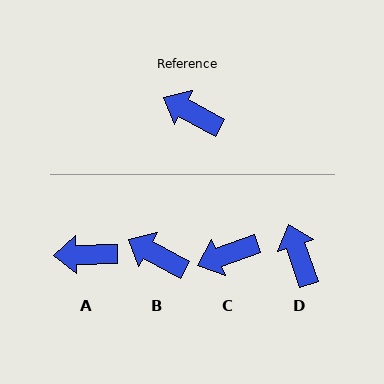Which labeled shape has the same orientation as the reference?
B.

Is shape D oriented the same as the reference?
No, it is off by about 42 degrees.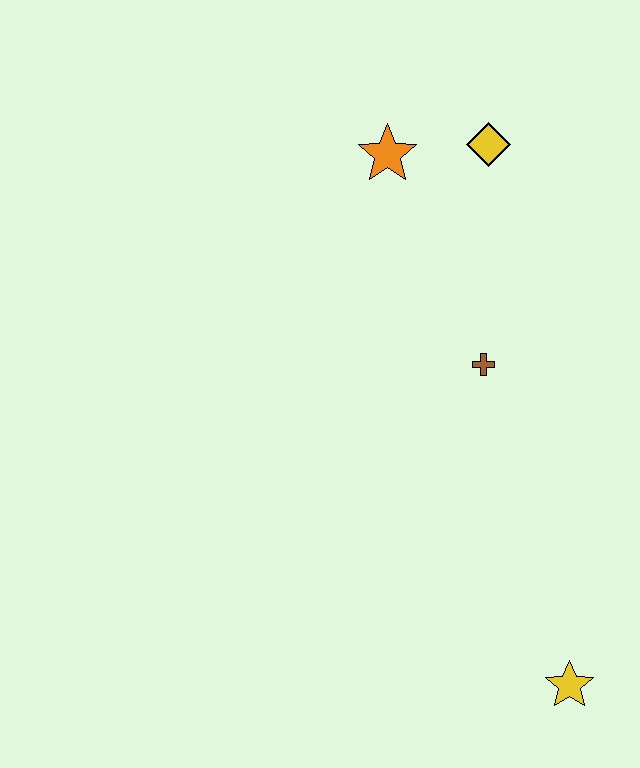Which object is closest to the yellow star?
The brown cross is closest to the yellow star.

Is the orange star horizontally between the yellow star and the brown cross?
No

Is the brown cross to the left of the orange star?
No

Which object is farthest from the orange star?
The yellow star is farthest from the orange star.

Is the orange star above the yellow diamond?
No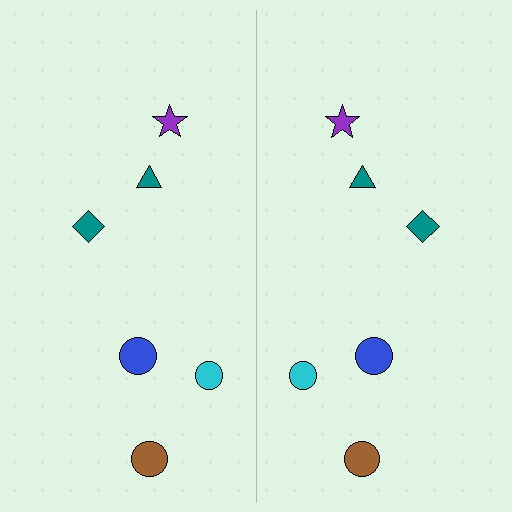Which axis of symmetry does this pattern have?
The pattern has a vertical axis of symmetry running through the center of the image.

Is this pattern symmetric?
Yes, this pattern has bilateral (reflection) symmetry.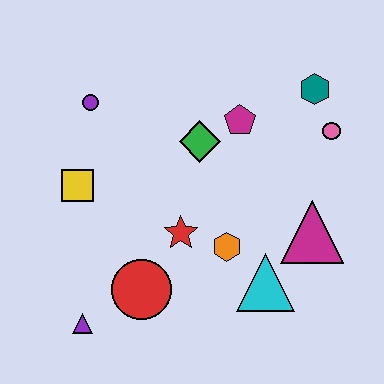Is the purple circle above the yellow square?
Yes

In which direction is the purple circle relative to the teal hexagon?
The purple circle is to the left of the teal hexagon.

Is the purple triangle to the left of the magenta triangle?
Yes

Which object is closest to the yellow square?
The purple circle is closest to the yellow square.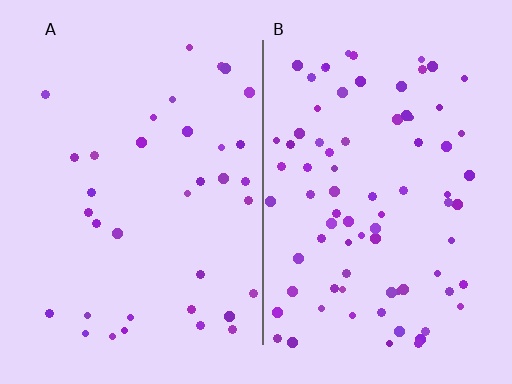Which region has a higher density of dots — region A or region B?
B (the right).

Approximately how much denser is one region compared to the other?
Approximately 2.3× — region B over region A.